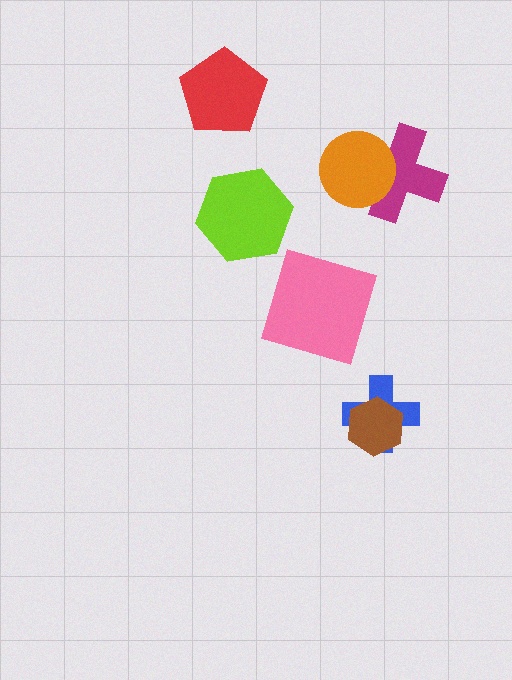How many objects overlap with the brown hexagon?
1 object overlaps with the brown hexagon.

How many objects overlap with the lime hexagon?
0 objects overlap with the lime hexagon.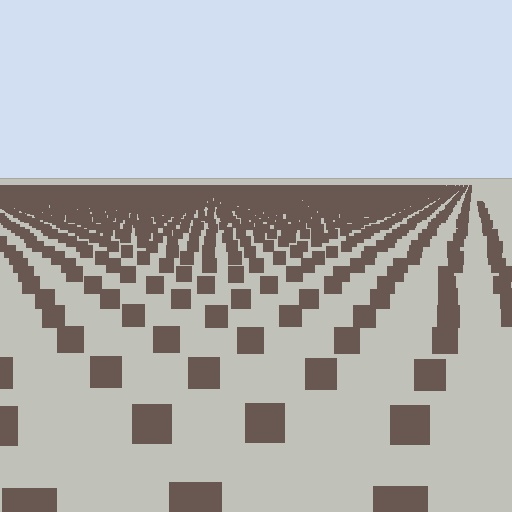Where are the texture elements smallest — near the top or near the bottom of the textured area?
Near the top.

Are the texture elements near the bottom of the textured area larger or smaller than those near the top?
Larger. Near the bottom, elements are closer to the viewer and appear at a bigger on-screen size.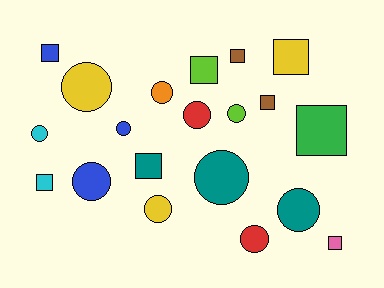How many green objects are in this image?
There is 1 green object.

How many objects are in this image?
There are 20 objects.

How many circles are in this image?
There are 11 circles.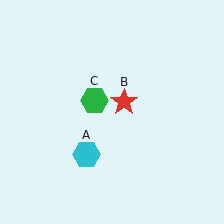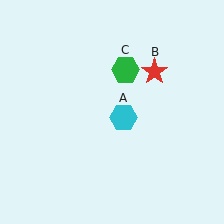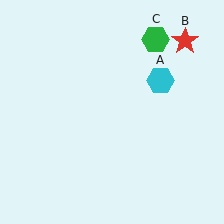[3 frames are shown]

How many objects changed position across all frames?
3 objects changed position: cyan hexagon (object A), red star (object B), green hexagon (object C).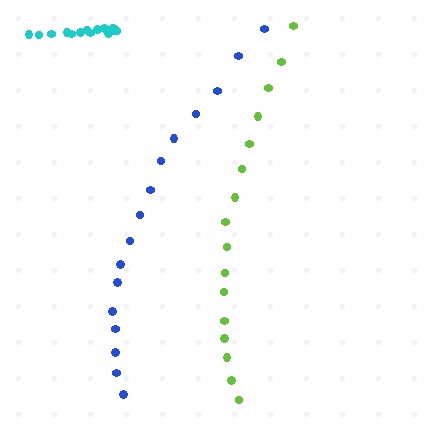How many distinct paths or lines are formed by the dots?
There are 3 distinct paths.